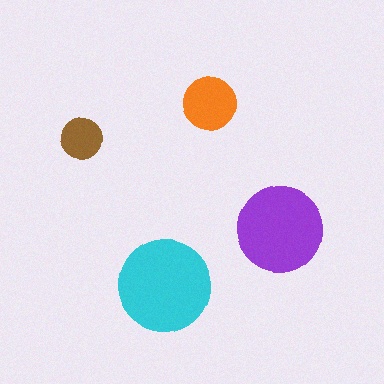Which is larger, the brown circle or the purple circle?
The purple one.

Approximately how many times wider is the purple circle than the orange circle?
About 1.5 times wider.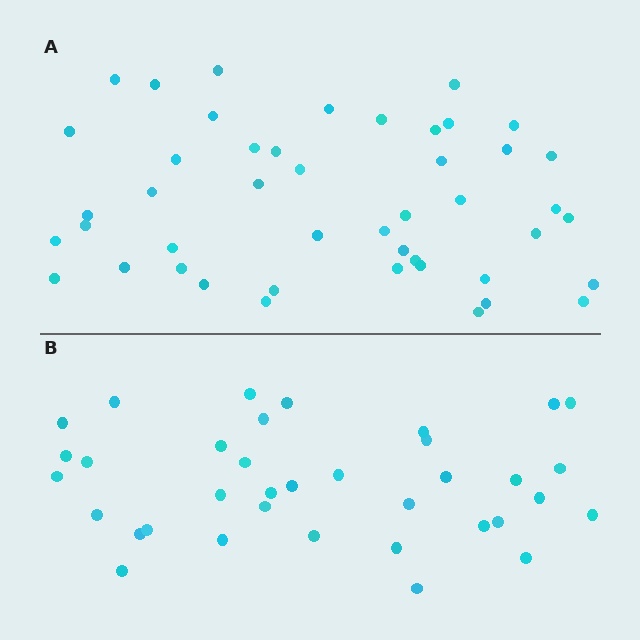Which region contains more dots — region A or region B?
Region A (the top region) has more dots.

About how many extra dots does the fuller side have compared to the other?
Region A has roughly 10 or so more dots than region B.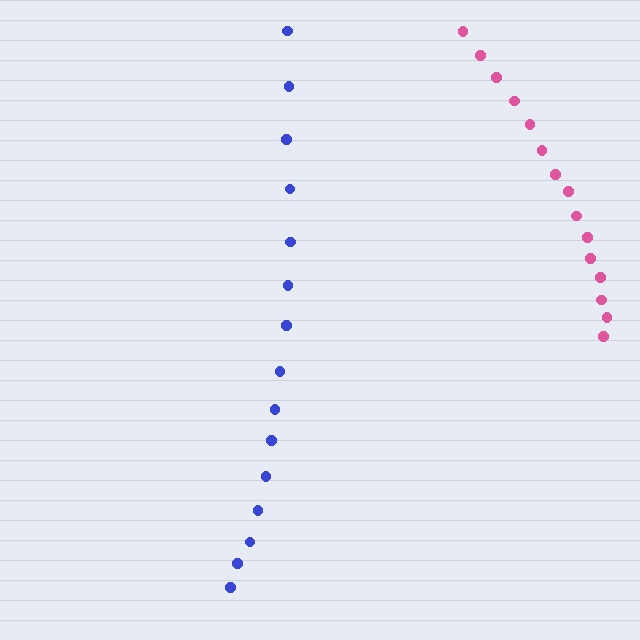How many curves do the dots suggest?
There are 2 distinct paths.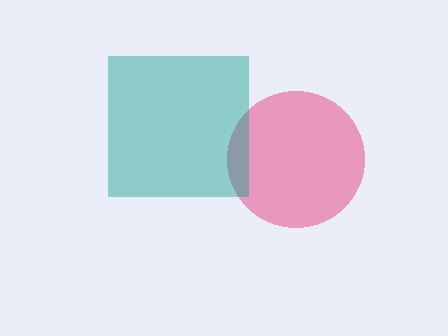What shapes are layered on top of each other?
The layered shapes are: a pink circle, a teal square.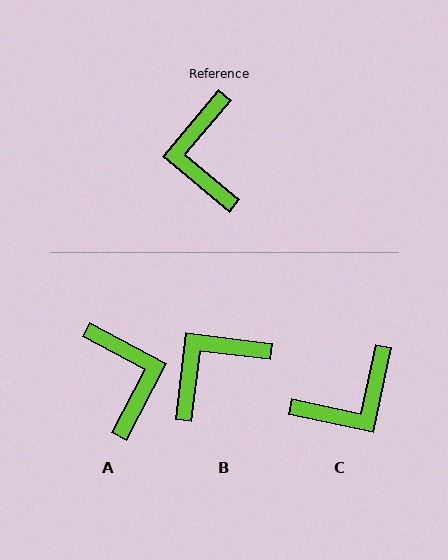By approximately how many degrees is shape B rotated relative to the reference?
Approximately 57 degrees clockwise.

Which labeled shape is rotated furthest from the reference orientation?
A, about 168 degrees away.